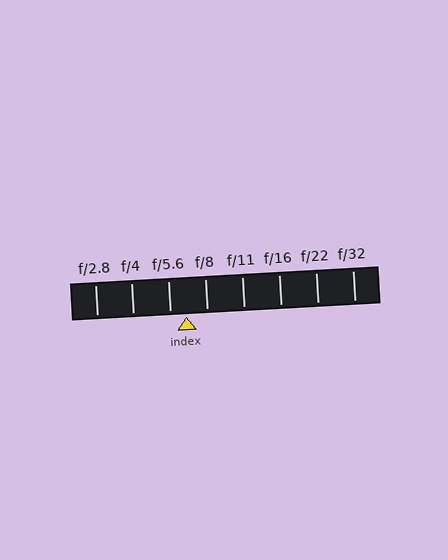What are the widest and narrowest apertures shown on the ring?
The widest aperture shown is f/2.8 and the narrowest is f/32.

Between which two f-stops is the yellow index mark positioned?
The index mark is between f/5.6 and f/8.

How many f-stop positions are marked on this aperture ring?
There are 8 f-stop positions marked.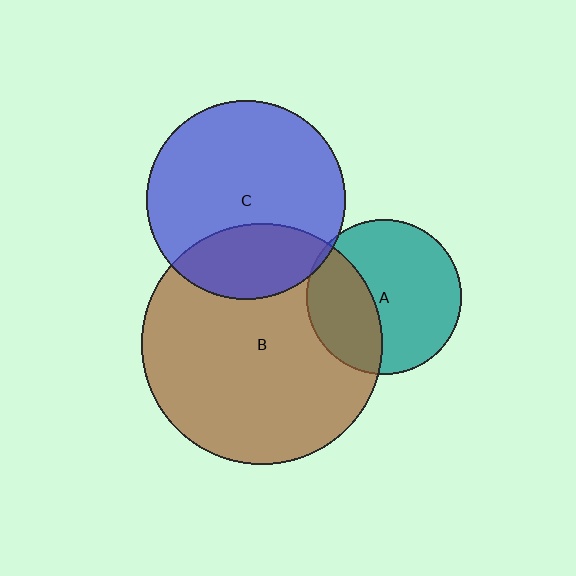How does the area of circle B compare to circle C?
Approximately 1.5 times.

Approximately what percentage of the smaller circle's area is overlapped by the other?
Approximately 30%.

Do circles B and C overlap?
Yes.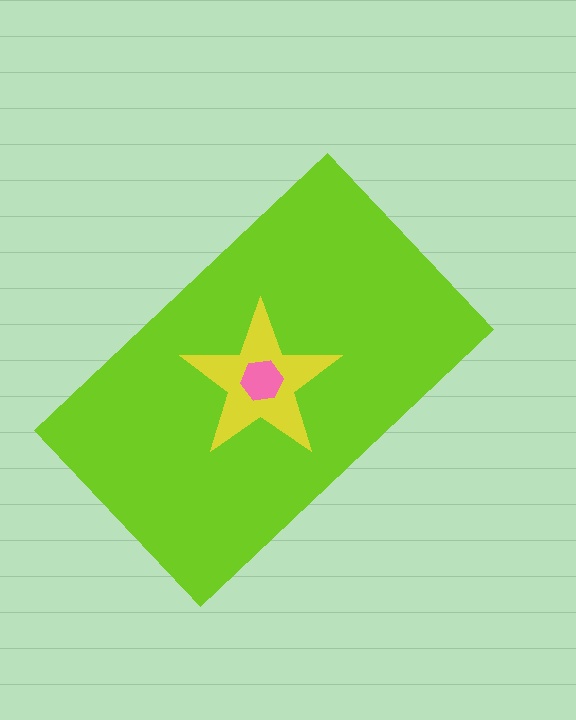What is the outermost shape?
The lime rectangle.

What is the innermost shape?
The pink hexagon.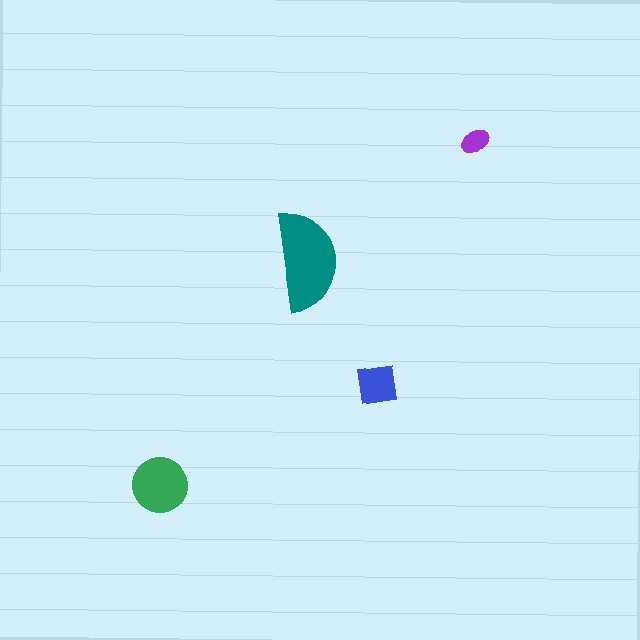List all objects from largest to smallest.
The teal semicircle, the green circle, the blue square, the purple ellipse.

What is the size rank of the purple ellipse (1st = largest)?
4th.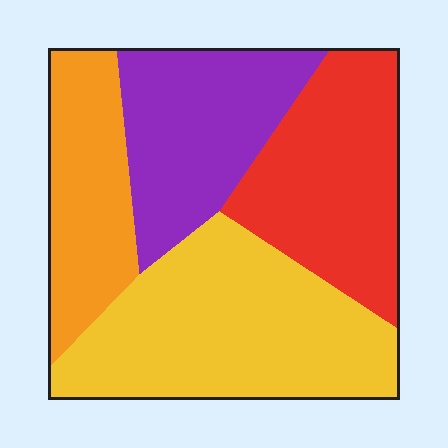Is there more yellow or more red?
Yellow.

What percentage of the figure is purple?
Purple covers 22% of the figure.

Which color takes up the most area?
Yellow, at roughly 35%.